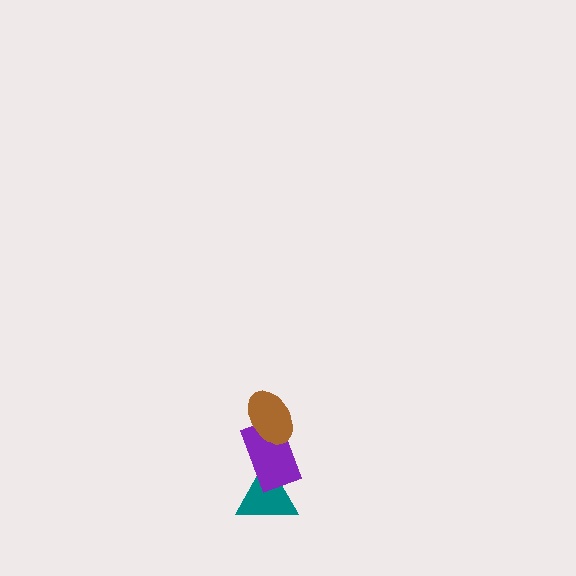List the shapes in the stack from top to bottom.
From top to bottom: the brown ellipse, the purple rectangle, the teal triangle.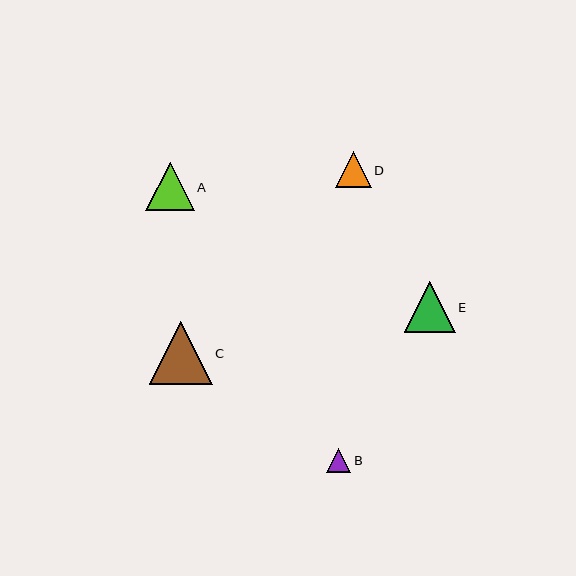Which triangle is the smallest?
Triangle B is the smallest with a size of approximately 24 pixels.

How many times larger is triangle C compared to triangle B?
Triangle C is approximately 2.6 times the size of triangle B.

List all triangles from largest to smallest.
From largest to smallest: C, E, A, D, B.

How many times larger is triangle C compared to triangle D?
Triangle C is approximately 1.8 times the size of triangle D.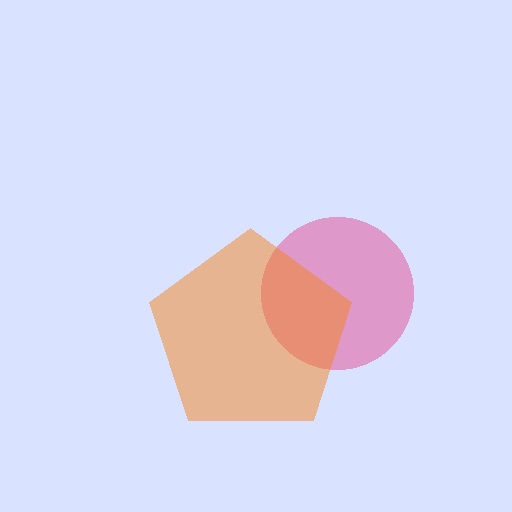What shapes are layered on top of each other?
The layered shapes are: a pink circle, an orange pentagon.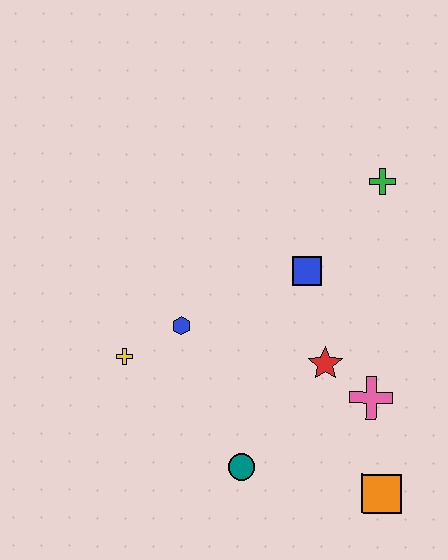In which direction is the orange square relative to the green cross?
The orange square is below the green cross.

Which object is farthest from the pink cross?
The yellow cross is farthest from the pink cross.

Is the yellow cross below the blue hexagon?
Yes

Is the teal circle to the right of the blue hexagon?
Yes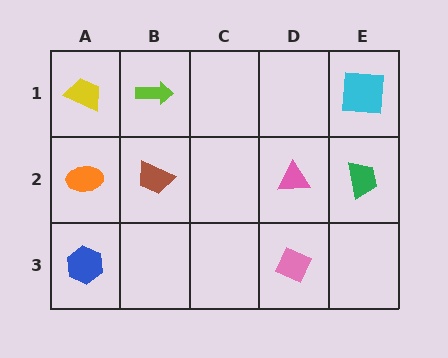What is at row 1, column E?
A cyan square.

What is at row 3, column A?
A blue hexagon.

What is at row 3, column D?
A pink diamond.